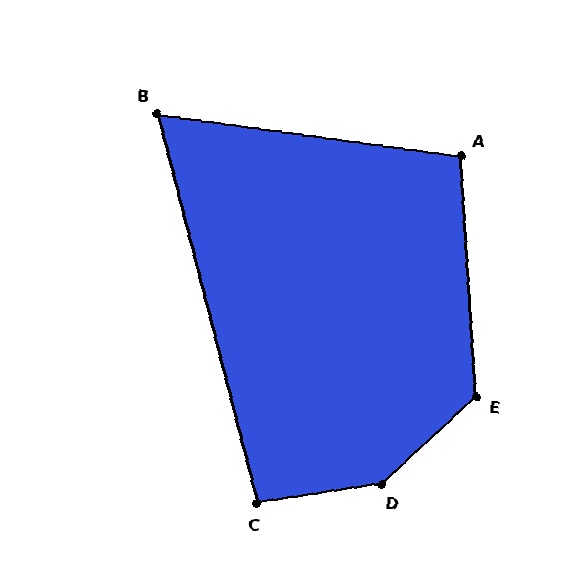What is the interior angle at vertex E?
Approximately 129 degrees (obtuse).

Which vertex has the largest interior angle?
D, at approximately 146 degrees.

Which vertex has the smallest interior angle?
B, at approximately 68 degrees.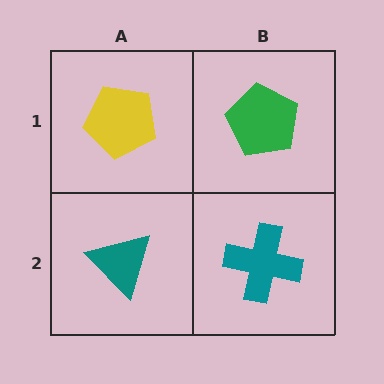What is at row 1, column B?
A green pentagon.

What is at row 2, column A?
A teal triangle.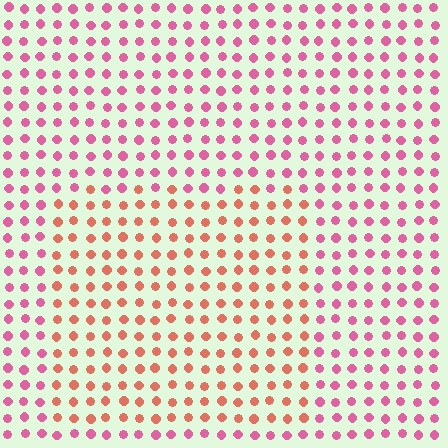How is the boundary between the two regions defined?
The boundary is defined purely by a slight shift in hue (about 39 degrees). Spacing, size, and orientation are identical on both sides.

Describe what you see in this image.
The image is filled with small pink elements in a uniform arrangement. A rectangle-shaped region is visible where the elements are tinted to a slightly different hue, forming a subtle color boundary.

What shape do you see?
I see a rectangle.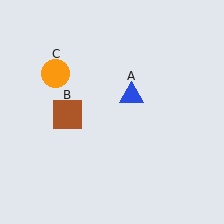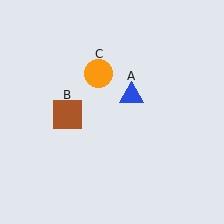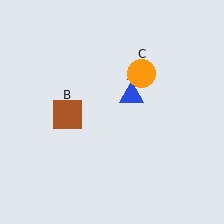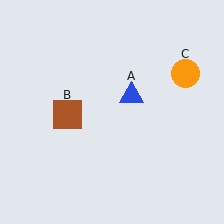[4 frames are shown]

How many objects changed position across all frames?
1 object changed position: orange circle (object C).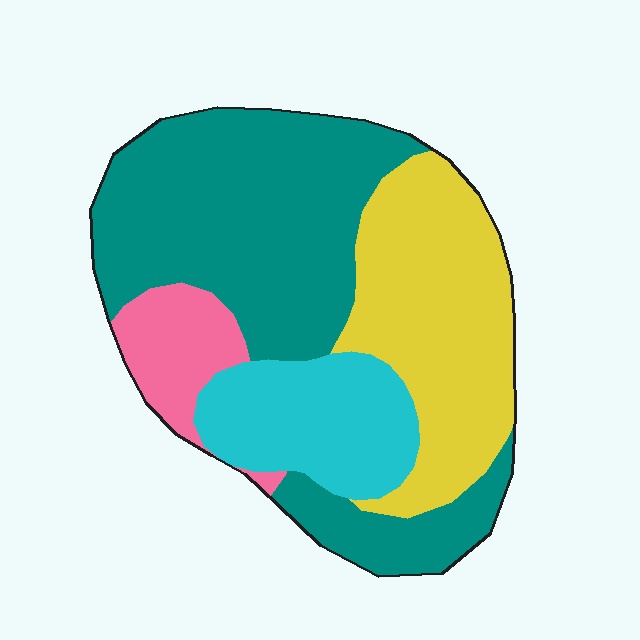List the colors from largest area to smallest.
From largest to smallest: teal, yellow, cyan, pink.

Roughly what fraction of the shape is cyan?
Cyan takes up about one sixth (1/6) of the shape.